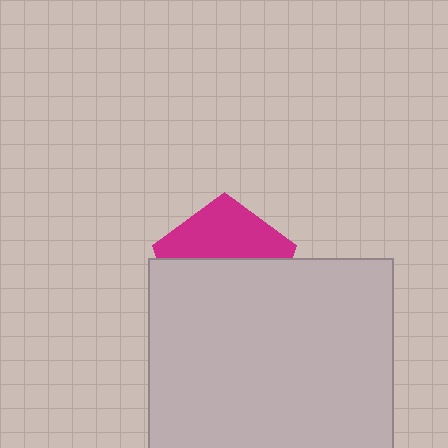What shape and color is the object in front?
The object in front is a light gray square.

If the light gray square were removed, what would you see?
You would see the complete magenta pentagon.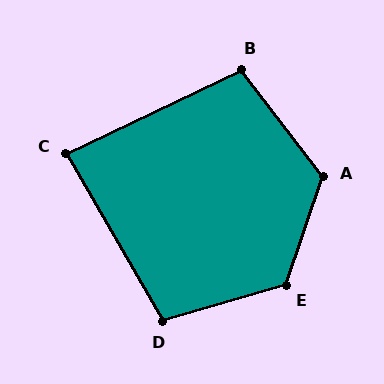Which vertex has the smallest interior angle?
C, at approximately 85 degrees.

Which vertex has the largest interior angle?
E, at approximately 125 degrees.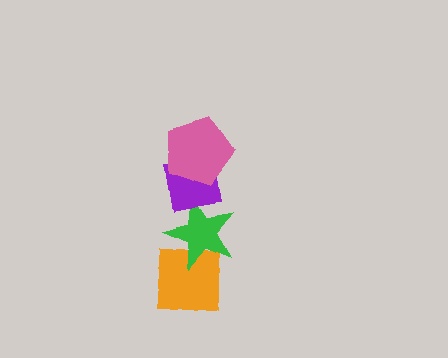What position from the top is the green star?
The green star is 3rd from the top.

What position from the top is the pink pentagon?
The pink pentagon is 1st from the top.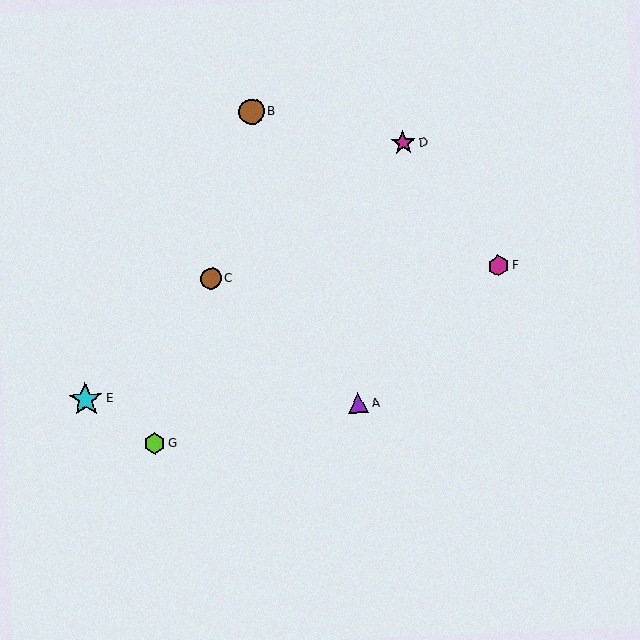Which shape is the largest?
The cyan star (labeled E) is the largest.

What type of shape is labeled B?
Shape B is a brown circle.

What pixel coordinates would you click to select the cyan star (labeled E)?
Click at (86, 399) to select the cyan star E.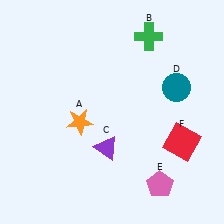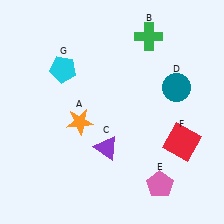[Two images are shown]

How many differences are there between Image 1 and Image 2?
There is 1 difference between the two images.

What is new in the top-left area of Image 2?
A cyan pentagon (G) was added in the top-left area of Image 2.